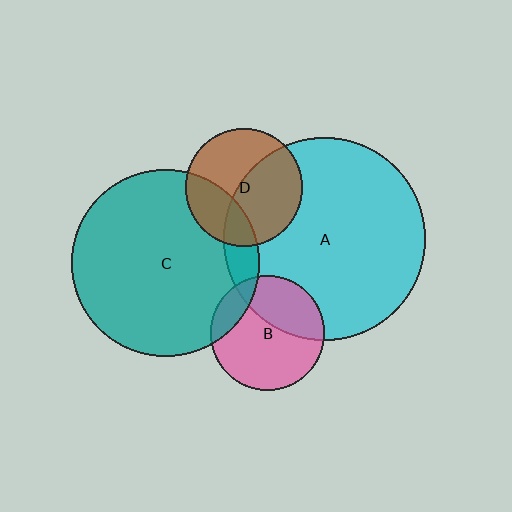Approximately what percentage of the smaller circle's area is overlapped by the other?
Approximately 35%.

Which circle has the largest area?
Circle A (cyan).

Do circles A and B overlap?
Yes.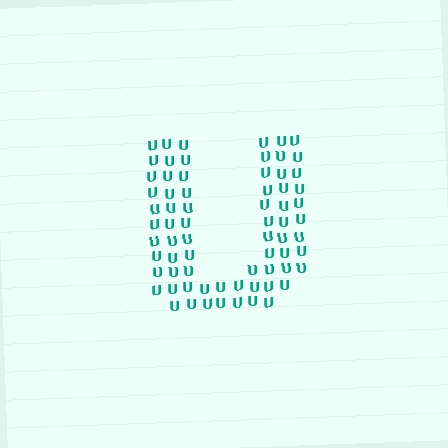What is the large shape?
The large shape is the letter U.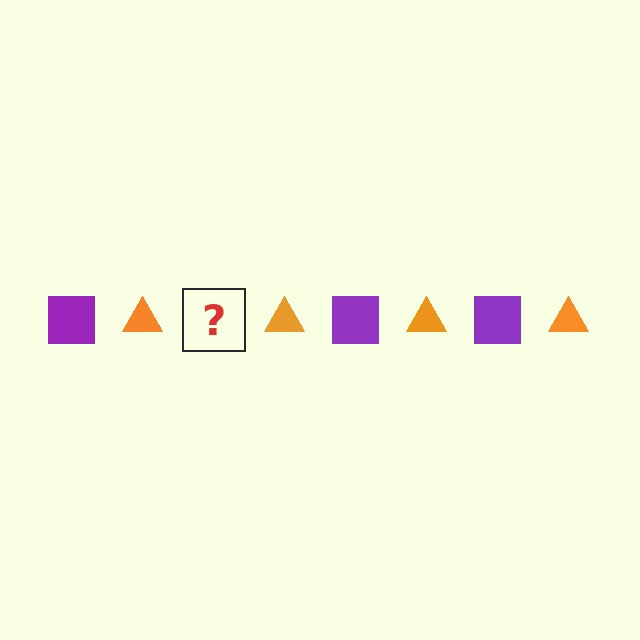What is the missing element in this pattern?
The missing element is a purple square.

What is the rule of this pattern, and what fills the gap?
The rule is that the pattern alternates between purple square and orange triangle. The gap should be filled with a purple square.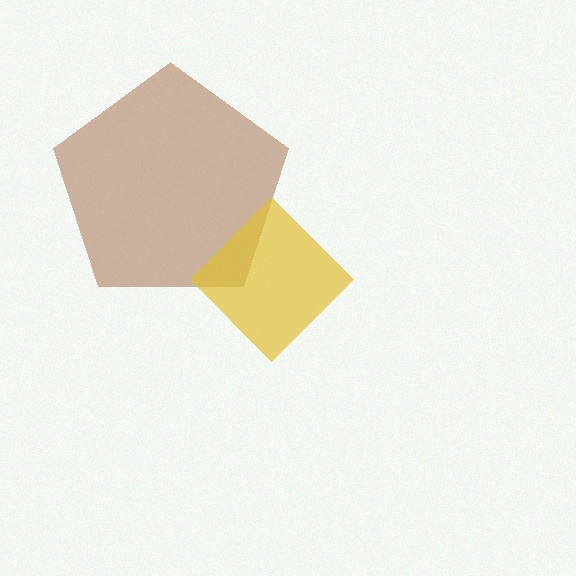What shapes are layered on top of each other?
The layered shapes are: a brown pentagon, a yellow diamond.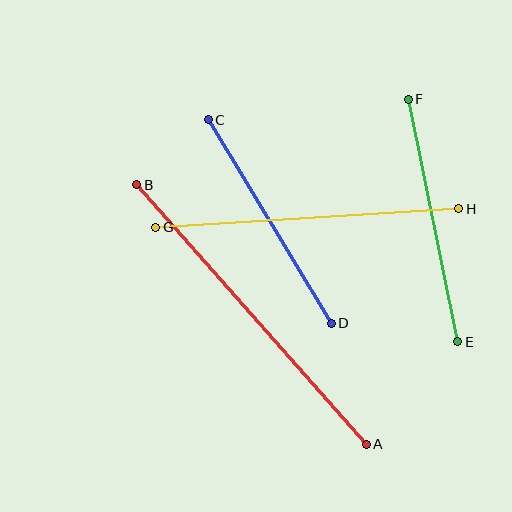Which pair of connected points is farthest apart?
Points A and B are farthest apart.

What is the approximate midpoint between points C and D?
The midpoint is at approximately (270, 221) pixels.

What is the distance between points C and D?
The distance is approximately 238 pixels.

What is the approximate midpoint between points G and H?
The midpoint is at approximately (307, 218) pixels.